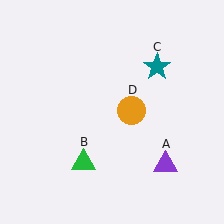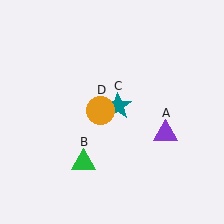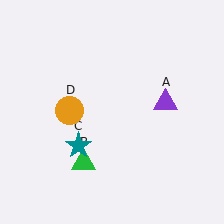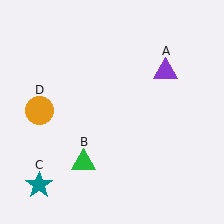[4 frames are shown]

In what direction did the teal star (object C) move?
The teal star (object C) moved down and to the left.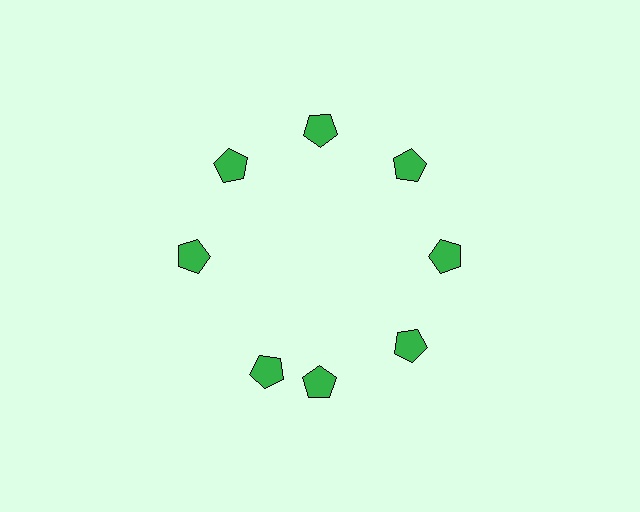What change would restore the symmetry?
The symmetry would be restored by rotating it back into even spacing with its neighbors so that all 8 pentagons sit at equal angles and equal distance from the center.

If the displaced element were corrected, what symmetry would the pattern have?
It would have 8-fold rotational symmetry — the pattern would map onto itself every 45 degrees.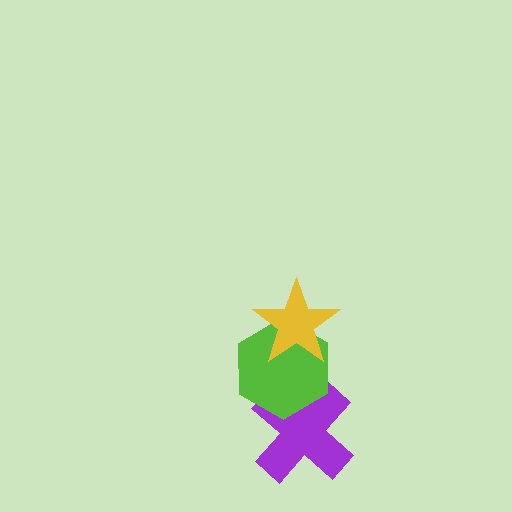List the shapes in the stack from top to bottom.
From top to bottom: the yellow star, the lime hexagon, the purple cross.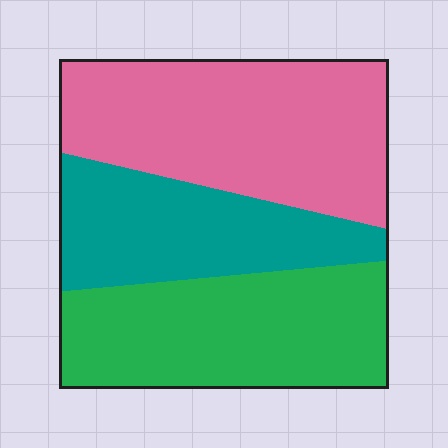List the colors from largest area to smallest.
From largest to smallest: pink, green, teal.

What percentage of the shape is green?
Green takes up about one third (1/3) of the shape.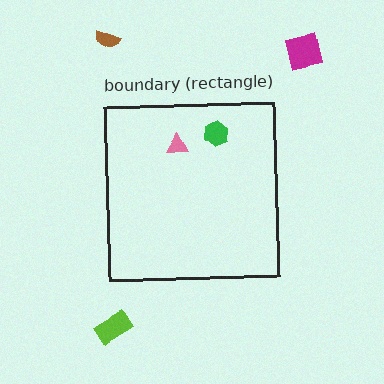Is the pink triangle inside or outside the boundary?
Inside.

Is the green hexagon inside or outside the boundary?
Inside.